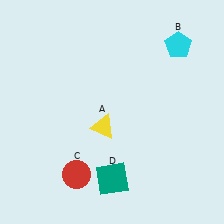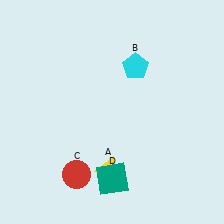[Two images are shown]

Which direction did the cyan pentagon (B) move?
The cyan pentagon (B) moved left.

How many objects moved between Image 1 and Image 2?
2 objects moved between the two images.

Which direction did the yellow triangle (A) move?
The yellow triangle (A) moved down.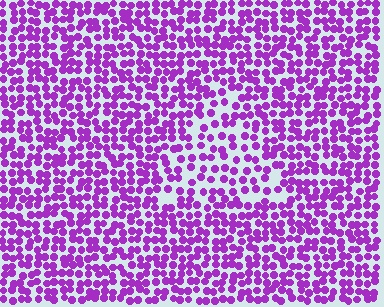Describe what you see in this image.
The image contains small purple elements arranged at two different densities. A triangle-shaped region is visible where the elements are less densely packed than the surrounding area.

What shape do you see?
I see a triangle.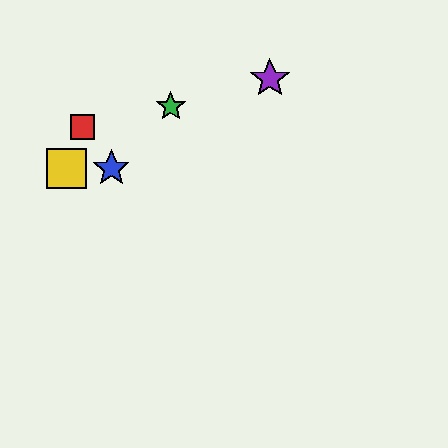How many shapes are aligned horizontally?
2 shapes (the blue star, the yellow square) are aligned horizontally.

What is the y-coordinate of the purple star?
The purple star is at y≈79.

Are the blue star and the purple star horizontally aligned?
No, the blue star is at y≈169 and the purple star is at y≈79.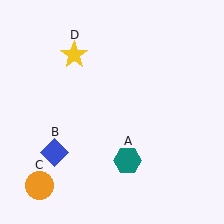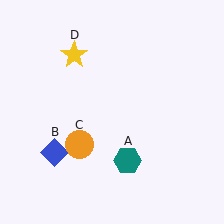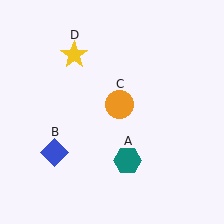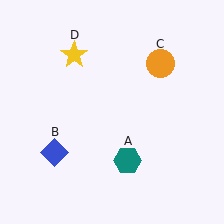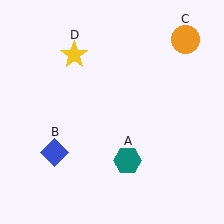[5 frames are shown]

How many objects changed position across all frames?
1 object changed position: orange circle (object C).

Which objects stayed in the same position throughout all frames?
Teal hexagon (object A) and blue diamond (object B) and yellow star (object D) remained stationary.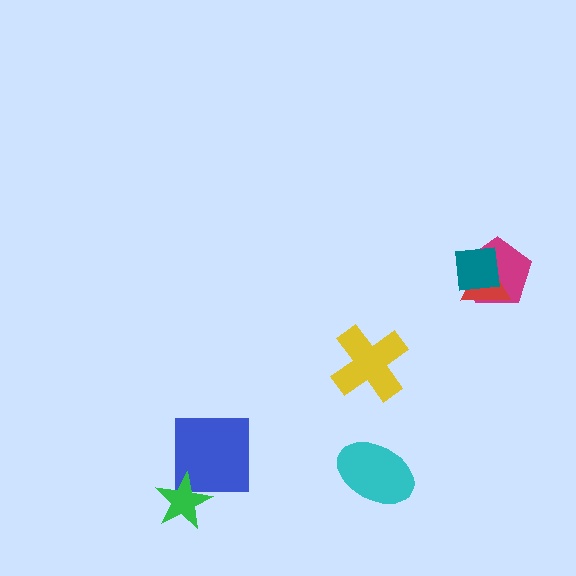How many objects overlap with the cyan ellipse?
0 objects overlap with the cyan ellipse.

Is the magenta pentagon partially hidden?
Yes, it is partially covered by another shape.